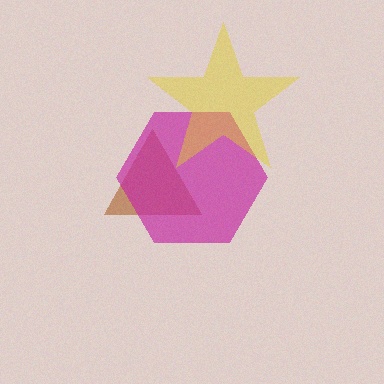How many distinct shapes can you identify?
There are 3 distinct shapes: a brown triangle, a magenta hexagon, a yellow star.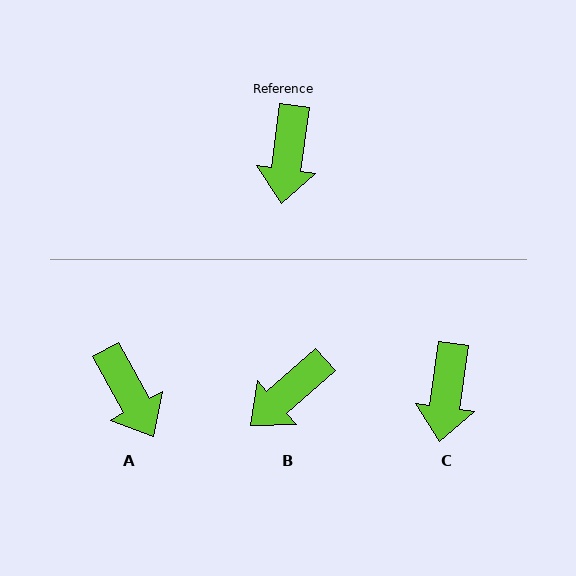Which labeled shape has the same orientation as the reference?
C.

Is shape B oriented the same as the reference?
No, it is off by about 41 degrees.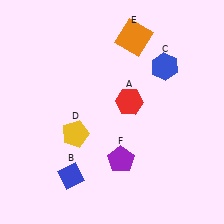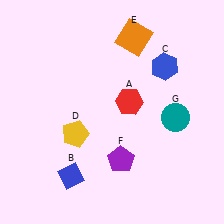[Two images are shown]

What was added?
A teal circle (G) was added in Image 2.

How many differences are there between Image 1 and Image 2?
There is 1 difference between the two images.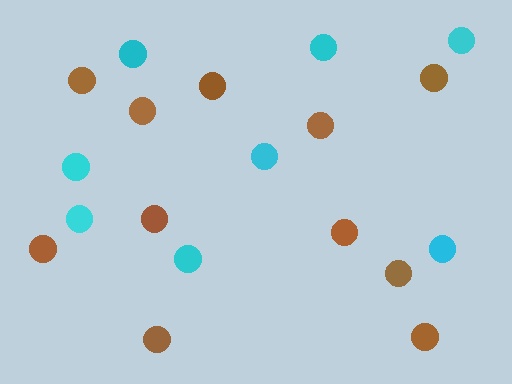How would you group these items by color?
There are 2 groups: one group of brown circles (11) and one group of cyan circles (8).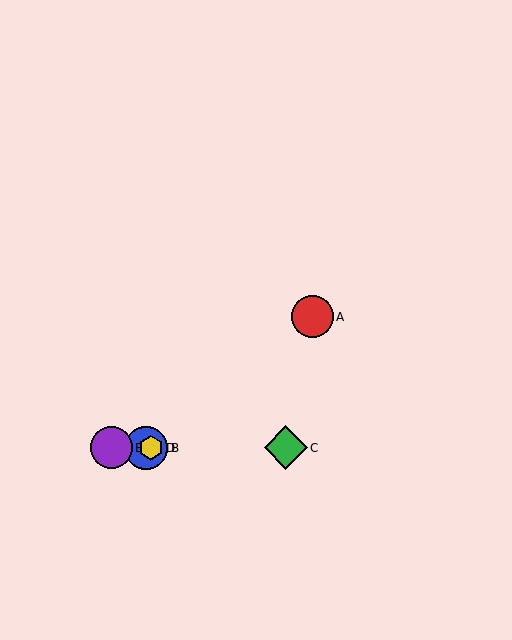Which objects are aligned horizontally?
Objects B, C, D, E are aligned horizontally.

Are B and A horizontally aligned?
No, B is at y≈448 and A is at y≈317.